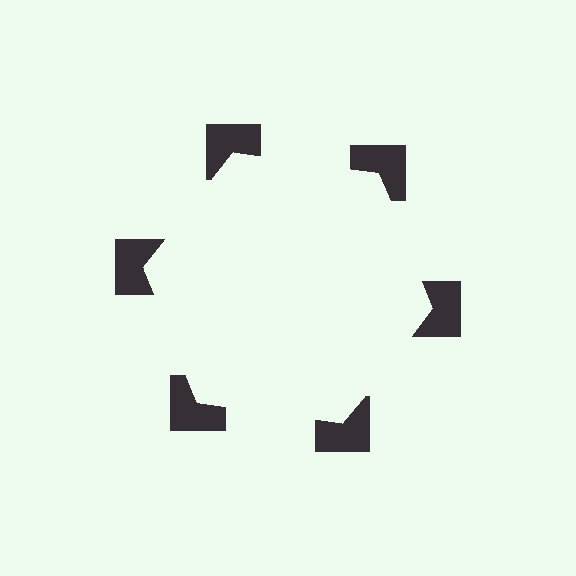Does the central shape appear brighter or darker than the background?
It typically appears slightly brighter than the background, even though no actual brightness change is drawn.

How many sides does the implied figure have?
6 sides.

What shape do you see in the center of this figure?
An illusory hexagon — its edges are inferred from the aligned wedge cuts in the notched squares, not physically drawn.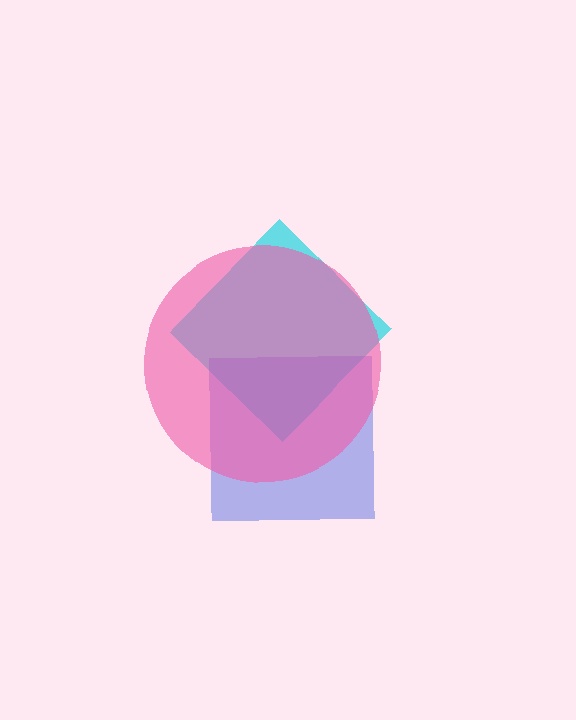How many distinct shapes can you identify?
There are 3 distinct shapes: a cyan diamond, a blue square, a pink circle.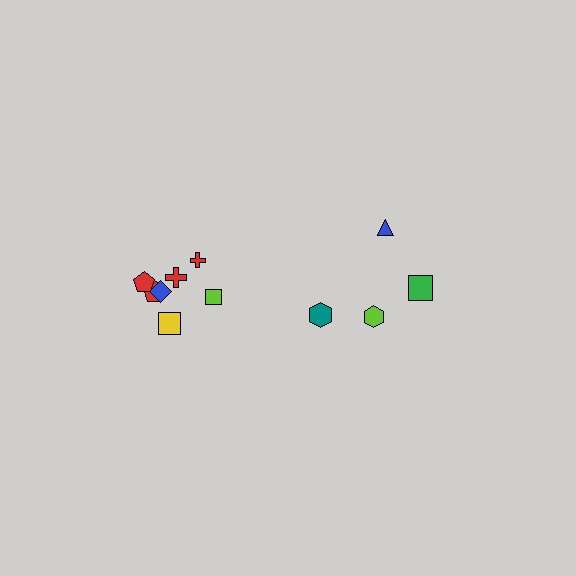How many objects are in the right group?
There are 4 objects.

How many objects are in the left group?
There are 7 objects.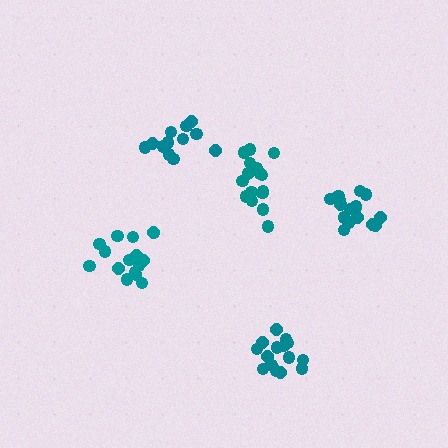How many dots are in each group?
Group 1: 15 dots, Group 2: 16 dots, Group 3: 12 dots, Group 4: 17 dots, Group 5: 17 dots (77 total).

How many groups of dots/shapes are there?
There are 5 groups.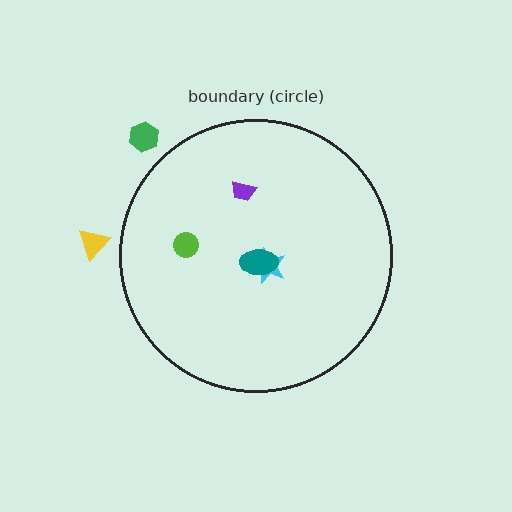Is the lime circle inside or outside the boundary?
Inside.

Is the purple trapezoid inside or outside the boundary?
Inside.